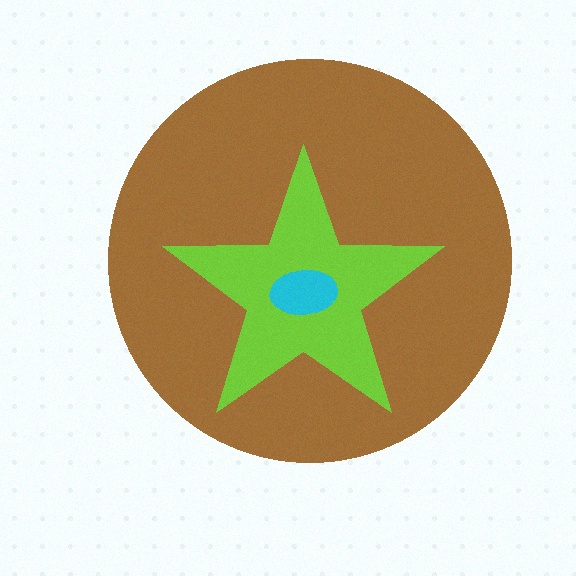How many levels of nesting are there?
3.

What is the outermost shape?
The brown circle.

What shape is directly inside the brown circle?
The lime star.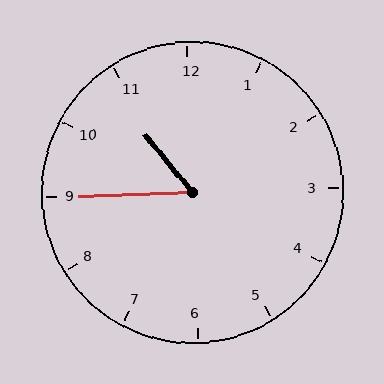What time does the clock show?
10:45.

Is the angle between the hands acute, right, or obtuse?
It is acute.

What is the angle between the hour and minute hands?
Approximately 52 degrees.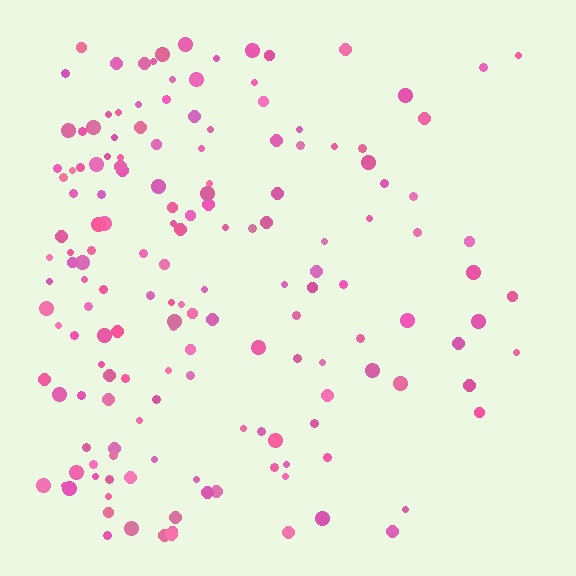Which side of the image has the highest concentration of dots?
The left.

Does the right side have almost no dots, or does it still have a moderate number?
Still a moderate number, just noticeably fewer than the left.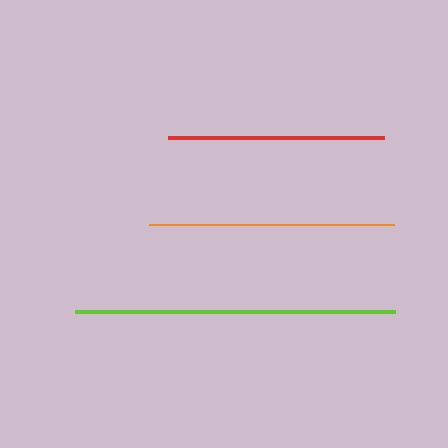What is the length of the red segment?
The red segment is approximately 216 pixels long.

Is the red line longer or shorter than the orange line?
The orange line is longer than the red line.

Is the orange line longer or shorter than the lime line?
The lime line is longer than the orange line.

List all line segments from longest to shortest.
From longest to shortest: lime, orange, red.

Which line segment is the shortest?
The red line is the shortest at approximately 216 pixels.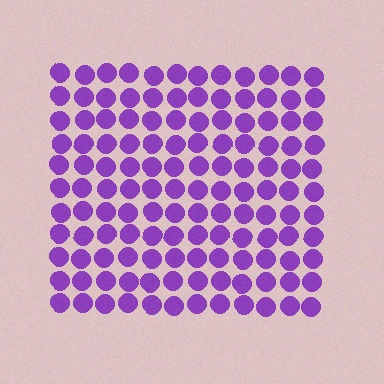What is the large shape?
The large shape is a square.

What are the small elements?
The small elements are circles.